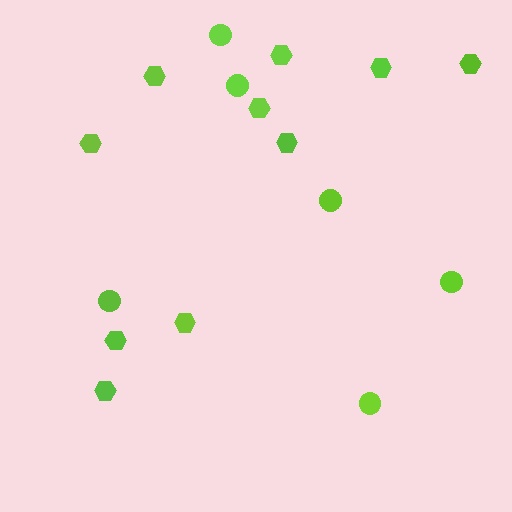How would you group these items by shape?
There are 2 groups: one group of circles (6) and one group of hexagons (10).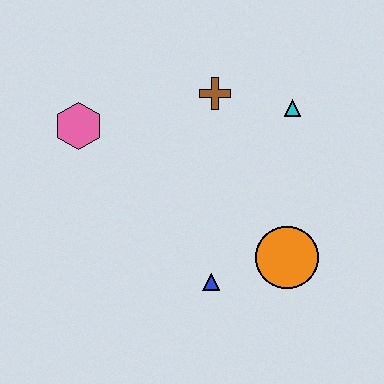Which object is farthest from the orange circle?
The pink hexagon is farthest from the orange circle.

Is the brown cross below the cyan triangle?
No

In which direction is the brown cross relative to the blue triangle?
The brown cross is above the blue triangle.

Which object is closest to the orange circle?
The blue triangle is closest to the orange circle.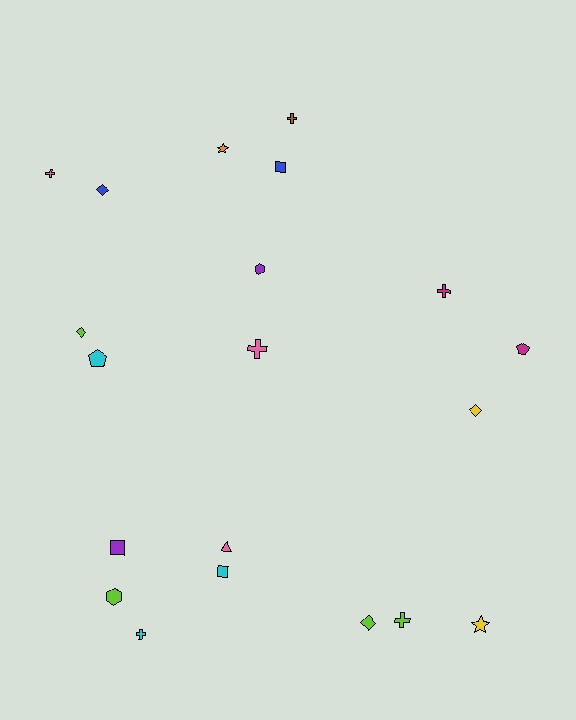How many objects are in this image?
There are 20 objects.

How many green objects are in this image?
There are no green objects.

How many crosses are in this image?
There are 6 crosses.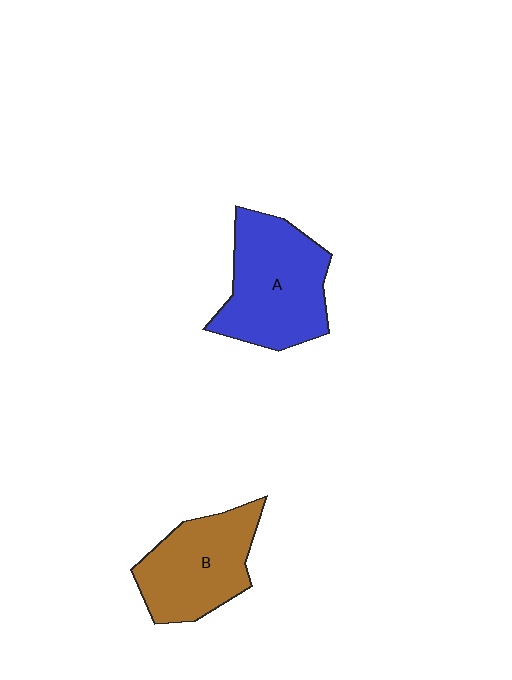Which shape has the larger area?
Shape A (blue).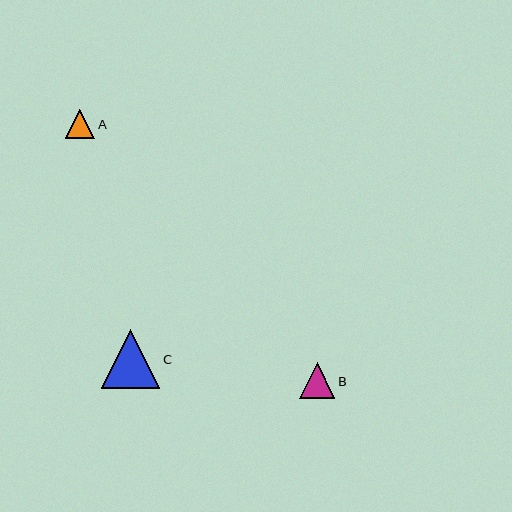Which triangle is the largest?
Triangle C is the largest with a size of approximately 58 pixels.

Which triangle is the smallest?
Triangle A is the smallest with a size of approximately 29 pixels.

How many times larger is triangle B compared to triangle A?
Triangle B is approximately 1.2 times the size of triangle A.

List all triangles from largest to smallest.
From largest to smallest: C, B, A.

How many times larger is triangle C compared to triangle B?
Triangle C is approximately 1.6 times the size of triangle B.